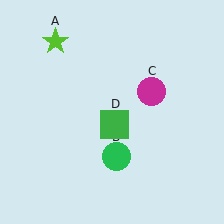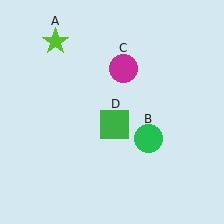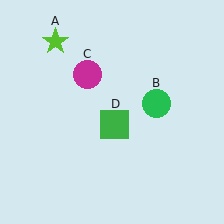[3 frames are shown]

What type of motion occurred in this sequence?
The green circle (object B), magenta circle (object C) rotated counterclockwise around the center of the scene.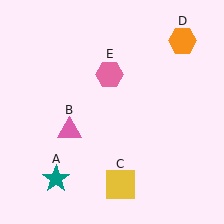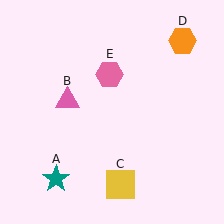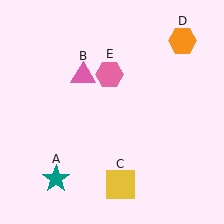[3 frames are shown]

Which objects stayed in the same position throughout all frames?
Teal star (object A) and yellow square (object C) and orange hexagon (object D) and pink hexagon (object E) remained stationary.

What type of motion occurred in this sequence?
The pink triangle (object B) rotated clockwise around the center of the scene.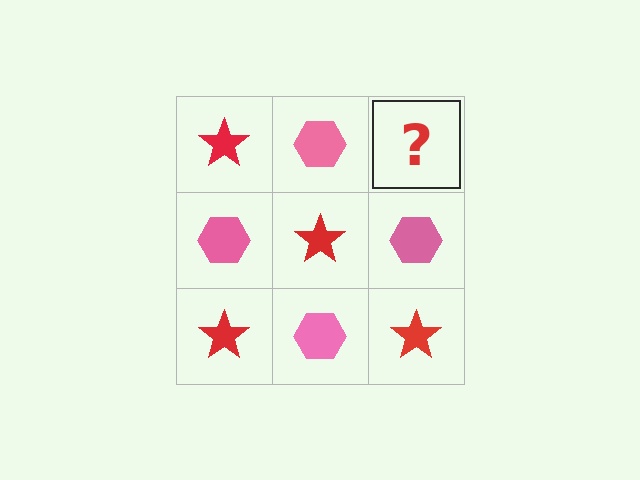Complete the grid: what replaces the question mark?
The question mark should be replaced with a red star.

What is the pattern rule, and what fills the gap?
The rule is that it alternates red star and pink hexagon in a checkerboard pattern. The gap should be filled with a red star.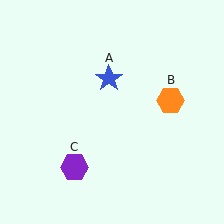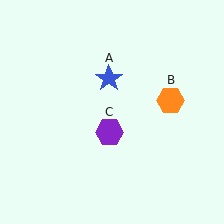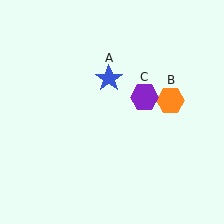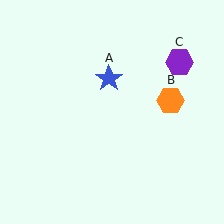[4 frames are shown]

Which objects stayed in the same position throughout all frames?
Blue star (object A) and orange hexagon (object B) remained stationary.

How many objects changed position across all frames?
1 object changed position: purple hexagon (object C).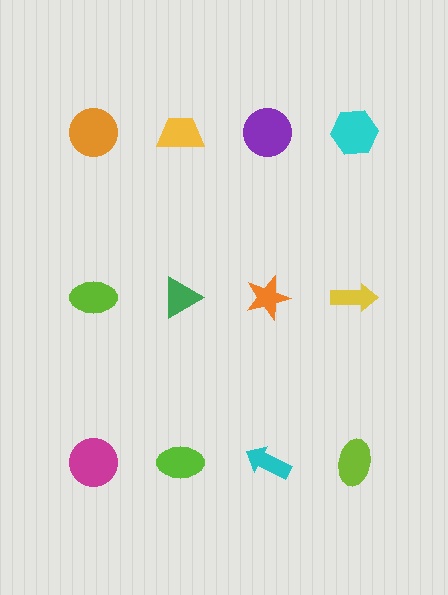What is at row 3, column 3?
A cyan arrow.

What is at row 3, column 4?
A lime ellipse.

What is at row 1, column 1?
An orange circle.